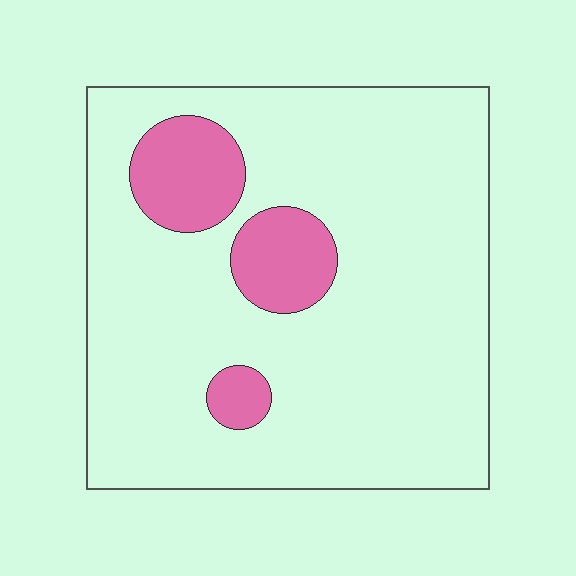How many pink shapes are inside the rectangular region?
3.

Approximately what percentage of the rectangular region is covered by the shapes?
Approximately 15%.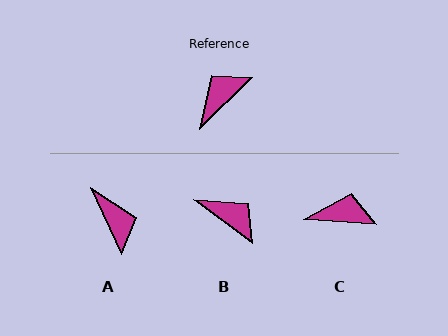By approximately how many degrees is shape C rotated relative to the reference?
Approximately 49 degrees clockwise.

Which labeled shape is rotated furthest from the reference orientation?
A, about 110 degrees away.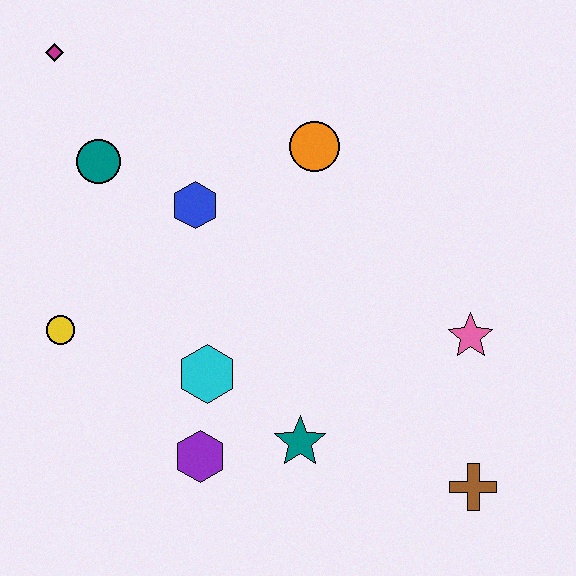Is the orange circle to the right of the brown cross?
No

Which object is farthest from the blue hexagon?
The brown cross is farthest from the blue hexagon.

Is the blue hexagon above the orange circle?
No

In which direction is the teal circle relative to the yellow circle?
The teal circle is above the yellow circle.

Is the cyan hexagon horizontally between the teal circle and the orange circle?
Yes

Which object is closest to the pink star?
The brown cross is closest to the pink star.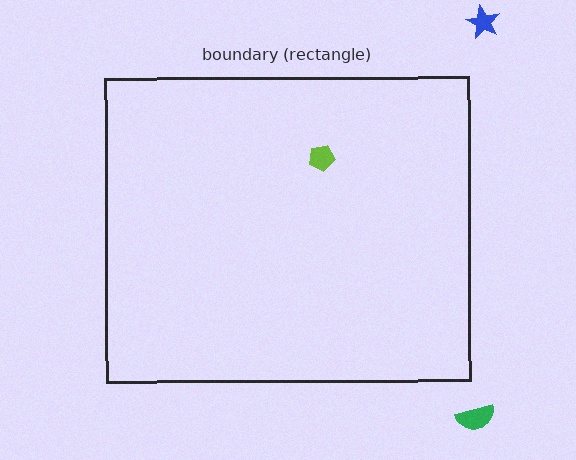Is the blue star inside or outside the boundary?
Outside.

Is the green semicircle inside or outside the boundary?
Outside.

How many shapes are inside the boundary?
1 inside, 2 outside.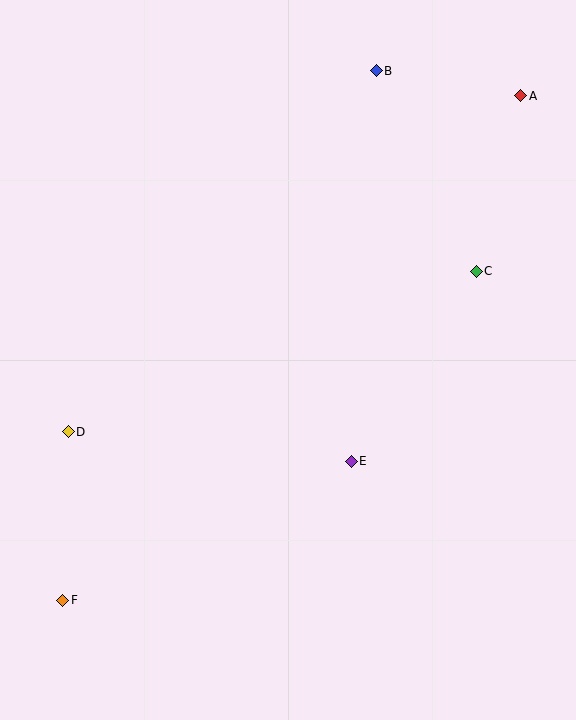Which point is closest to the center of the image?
Point E at (351, 461) is closest to the center.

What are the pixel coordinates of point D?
Point D is at (68, 432).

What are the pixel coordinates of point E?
Point E is at (351, 461).